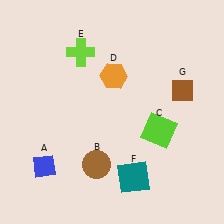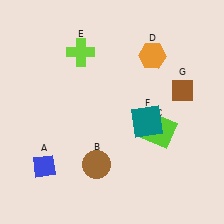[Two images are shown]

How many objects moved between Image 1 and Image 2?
2 objects moved between the two images.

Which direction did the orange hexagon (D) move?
The orange hexagon (D) moved right.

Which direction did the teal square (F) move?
The teal square (F) moved up.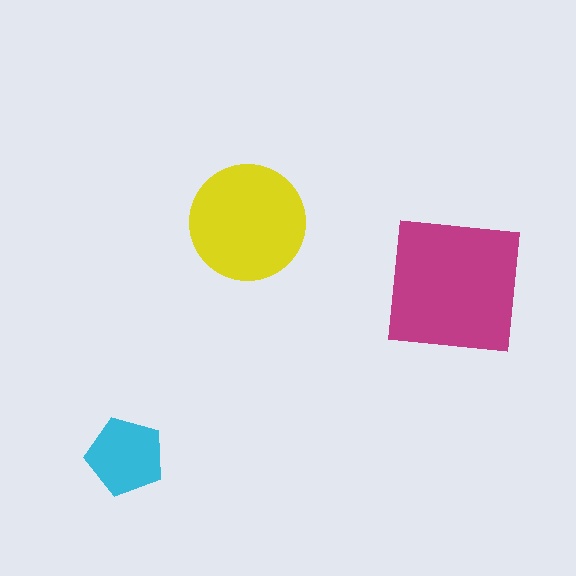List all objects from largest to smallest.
The magenta square, the yellow circle, the cyan pentagon.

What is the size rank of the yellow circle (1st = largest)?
2nd.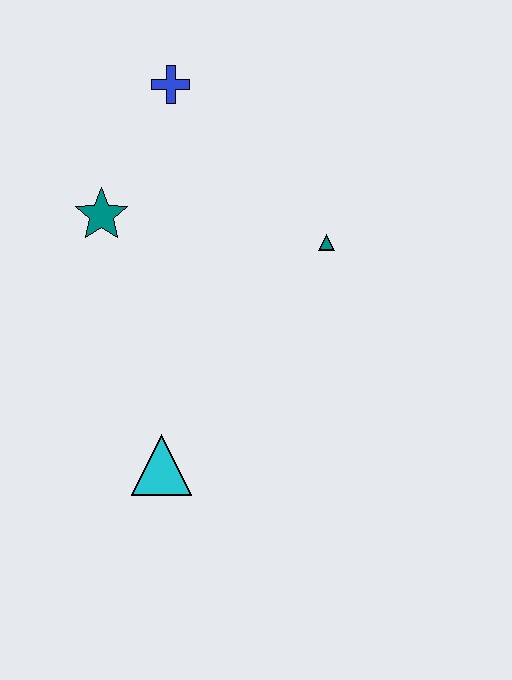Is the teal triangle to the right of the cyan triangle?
Yes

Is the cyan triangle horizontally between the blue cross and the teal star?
Yes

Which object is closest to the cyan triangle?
The teal star is closest to the cyan triangle.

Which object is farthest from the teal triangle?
The cyan triangle is farthest from the teal triangle.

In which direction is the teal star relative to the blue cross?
The teal star is below the blue cross.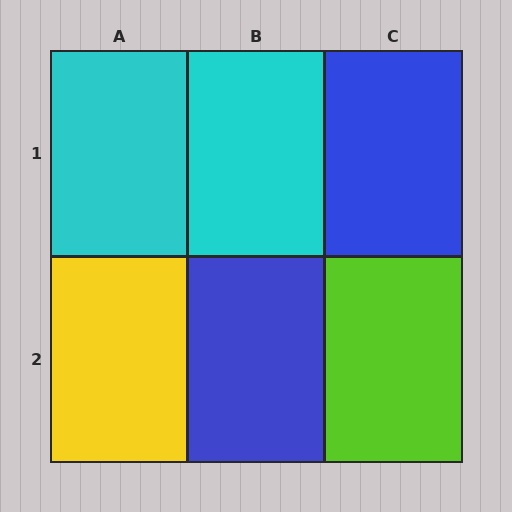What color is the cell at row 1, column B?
Cyan.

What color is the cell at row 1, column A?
Cyan.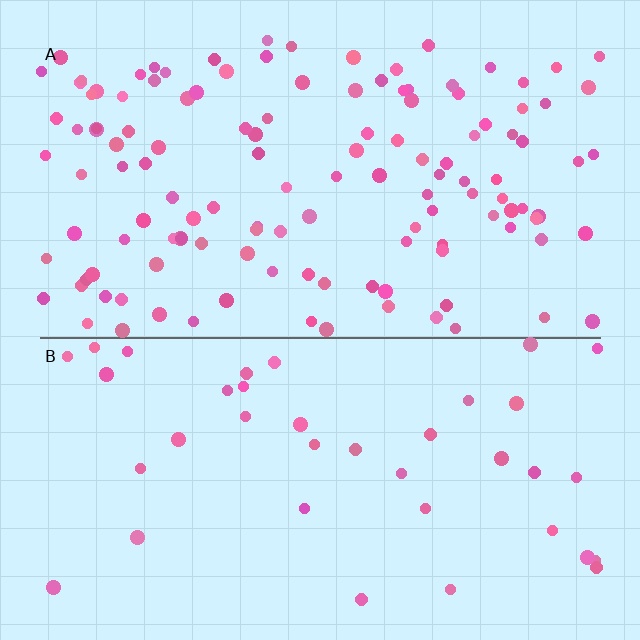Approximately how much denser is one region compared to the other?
Approximately 3.3× — region A over region B.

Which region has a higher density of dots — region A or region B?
A (the top).